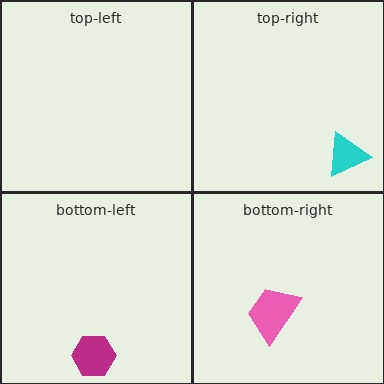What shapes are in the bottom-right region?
The pink trapezoid.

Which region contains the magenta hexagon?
The bottom-left region.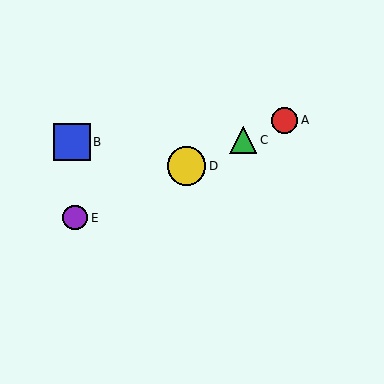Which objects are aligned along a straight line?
Objects A, C, D, E are aligned along a straight line.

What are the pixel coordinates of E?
Object E is at (75, 218).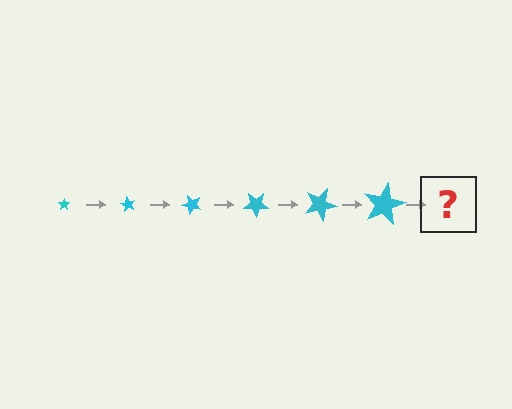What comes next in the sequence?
The next element should be a star, larger than the previous one and rotated 360 degrees from the start.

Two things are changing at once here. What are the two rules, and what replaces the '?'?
The two rules are that the star grows larger each step and it rotates 60 degrees each step. The '?' should be a star, larger than the previous one and rotated 360 degrees from the start.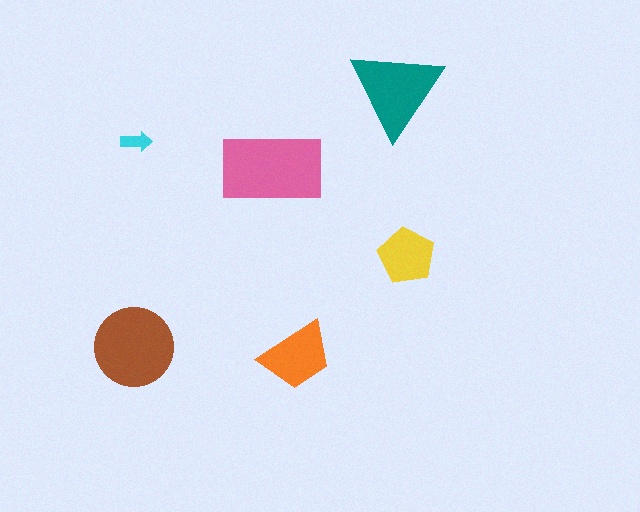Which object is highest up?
The teal triangle is topmost.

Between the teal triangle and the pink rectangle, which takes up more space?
The pink rectangle.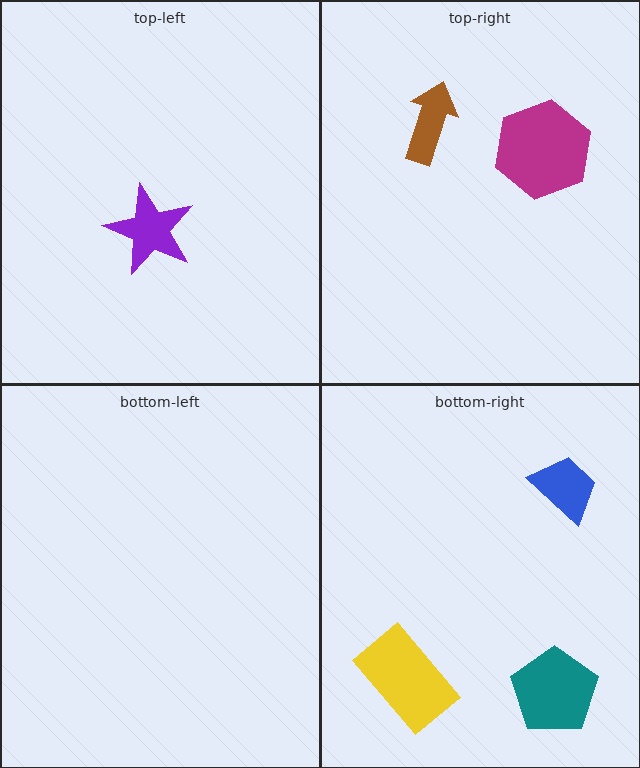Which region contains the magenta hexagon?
The top-right region.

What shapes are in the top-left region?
The purple star.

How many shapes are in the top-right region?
2.